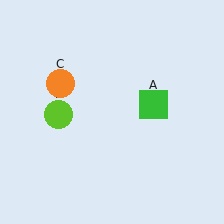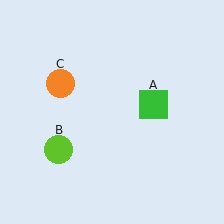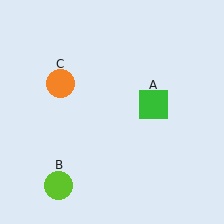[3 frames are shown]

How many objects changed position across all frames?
1 object changed position: lime circle (object B).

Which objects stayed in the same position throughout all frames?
Green square (object A) and orange circle (object C) remained stationary.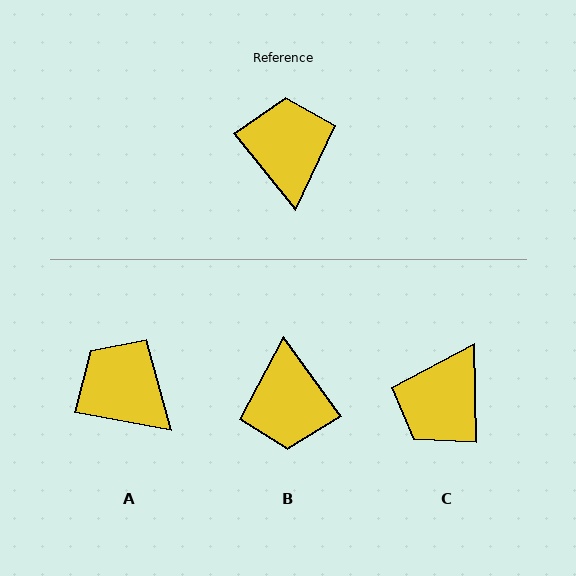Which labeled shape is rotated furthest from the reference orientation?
B, about 177 degrees away.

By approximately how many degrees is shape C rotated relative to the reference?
Approximately 142 degrees counter-clockwise.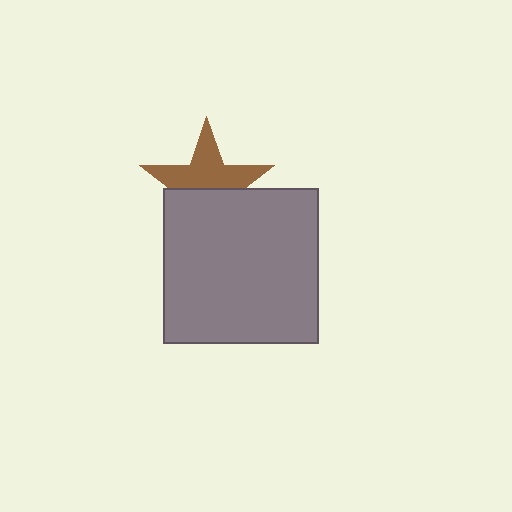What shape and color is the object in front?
The object in front is a gray square.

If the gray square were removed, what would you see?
You would see the complete brown star.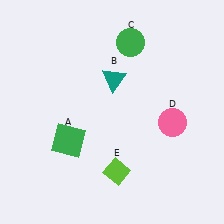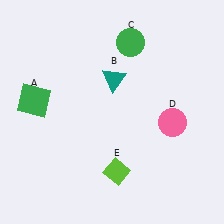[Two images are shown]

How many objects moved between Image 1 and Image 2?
1 object moved between the two images.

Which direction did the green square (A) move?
The green square (A) moved up.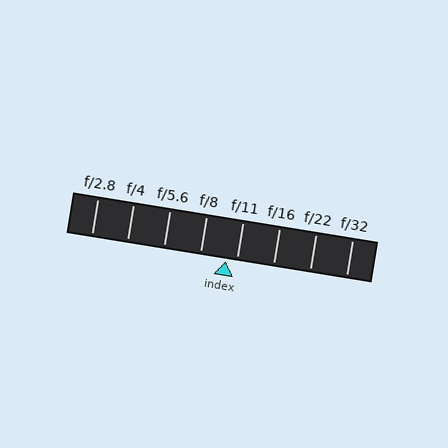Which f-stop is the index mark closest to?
The index mark is closest to f/11.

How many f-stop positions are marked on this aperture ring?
There are 8 f-stop positions marked.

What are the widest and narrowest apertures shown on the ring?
The widest aperture shown is f/2.8 and the narrowest is f/32.